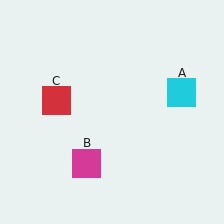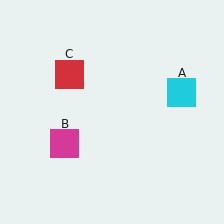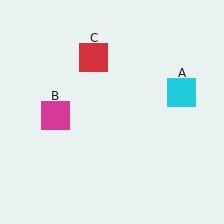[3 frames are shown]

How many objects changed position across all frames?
2 objects changed position: magenta square (object B), red square (object C).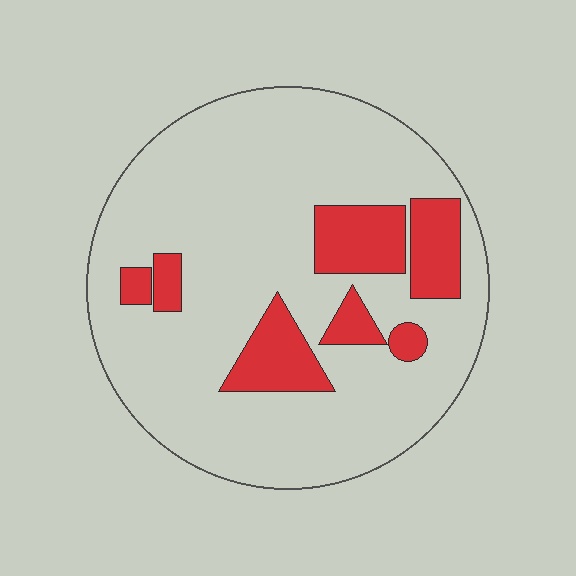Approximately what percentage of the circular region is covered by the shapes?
Approximately 20%.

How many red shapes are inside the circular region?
7.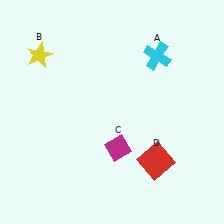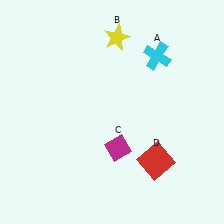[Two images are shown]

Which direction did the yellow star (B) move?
The yellow star (B) moved right.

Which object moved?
The yellow star (B) moved right.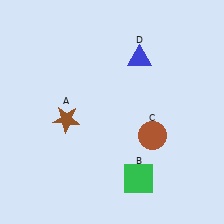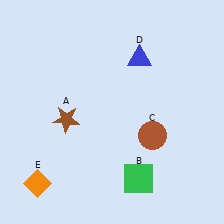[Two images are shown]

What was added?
An orange diamond (E) was added in Image 2.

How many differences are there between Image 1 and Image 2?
There is 1 difference between the two images.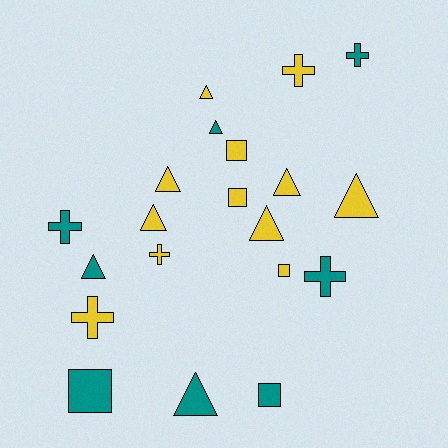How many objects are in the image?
There are 20 objects.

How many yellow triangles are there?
There are 6 yellow triangles.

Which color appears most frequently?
Yellow, with 12 objects.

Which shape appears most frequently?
Triangle, with 9 objects.